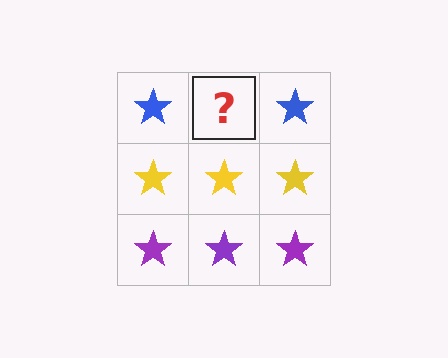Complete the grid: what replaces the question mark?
The question mark should be replaced with a blue star.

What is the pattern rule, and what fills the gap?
The rule is that each row has a consistent color. The gap should be filled with a blue star.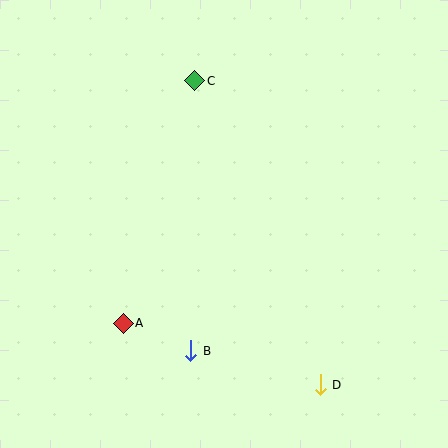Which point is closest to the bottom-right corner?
Point D is closest to the bottom-right corner.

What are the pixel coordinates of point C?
Point C is at (195, 81).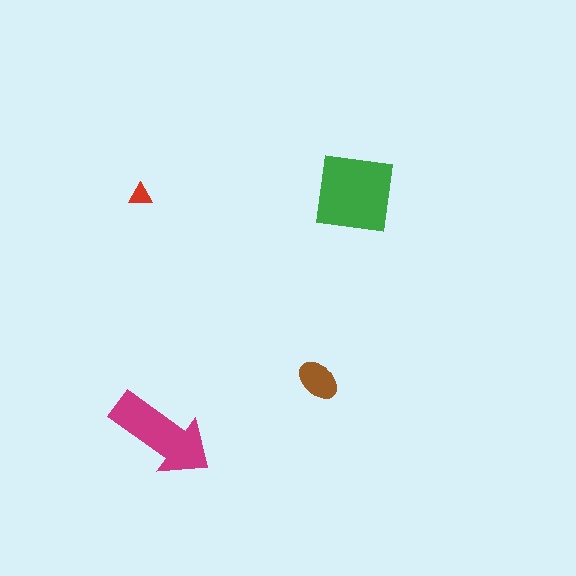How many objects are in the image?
There are 4 objects in the image.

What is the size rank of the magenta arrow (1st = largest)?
2nd.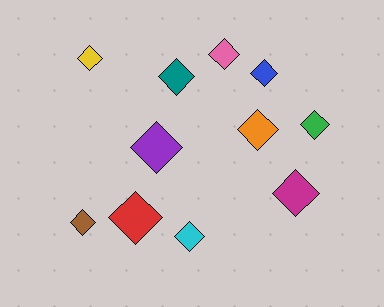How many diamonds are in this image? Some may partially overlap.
There are 11 diamonds.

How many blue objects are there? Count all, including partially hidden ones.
There is 1 blue object.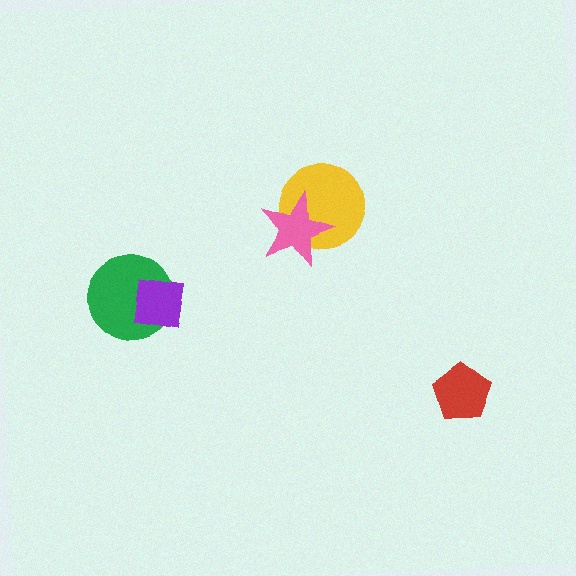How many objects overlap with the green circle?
1 object overlaps with the green circle.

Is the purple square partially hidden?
No, no other shape covers it.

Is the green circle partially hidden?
Yes, it is partially covered by another shape.